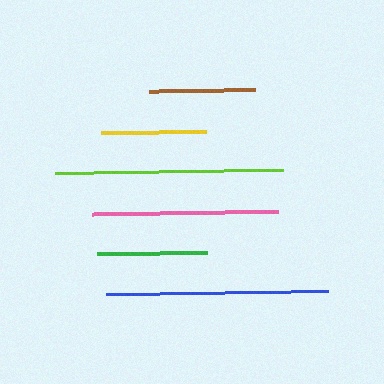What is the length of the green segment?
The green segment is approximately 110 pixels long.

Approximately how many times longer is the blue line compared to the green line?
The blue line is approximately 2.0 times the length of the green line.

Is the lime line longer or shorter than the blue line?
The lime line is longer than the blue line.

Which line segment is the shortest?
The yellow line is the shortest at approximately 105 pixels.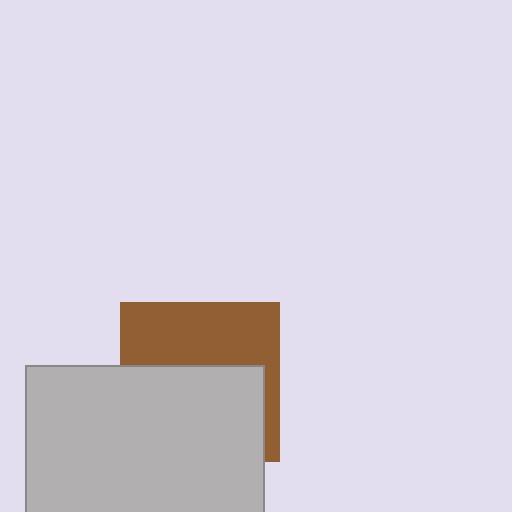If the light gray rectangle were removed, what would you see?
You would see the complete brown square.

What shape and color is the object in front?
The object in front is a light gray rectangle.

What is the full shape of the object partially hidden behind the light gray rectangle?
The partially hidden object is a brown square.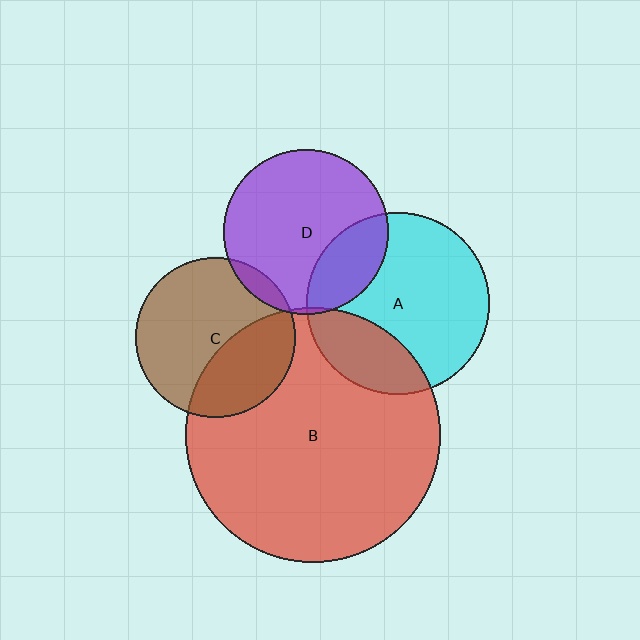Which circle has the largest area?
Circle B (red).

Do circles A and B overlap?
Yes.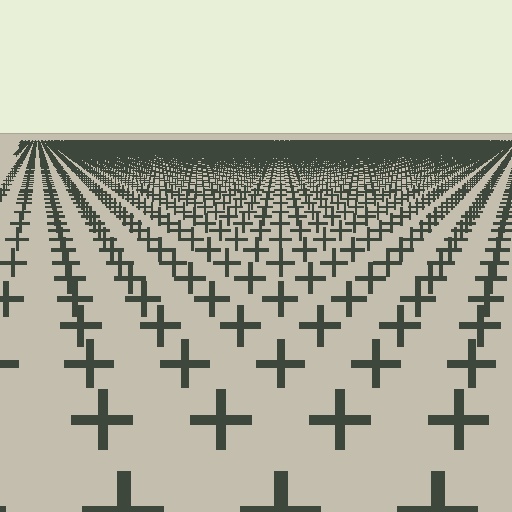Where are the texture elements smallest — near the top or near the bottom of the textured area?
Near the top.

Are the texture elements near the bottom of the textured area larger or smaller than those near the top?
Larger. Near the bottom, elements are closer to the viewer and appear at a bigger on-screen size.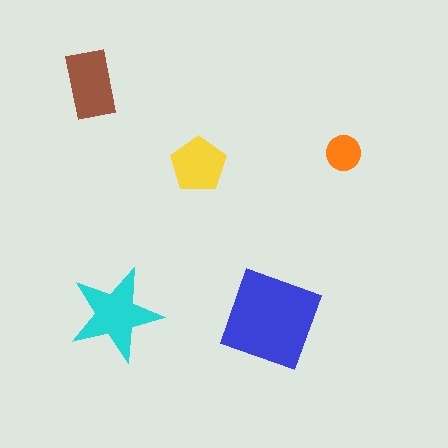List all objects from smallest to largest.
The orange circle, the yellow pentagon, the brown rectangle, the cyan star, the blue square.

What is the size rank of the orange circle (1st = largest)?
5th.